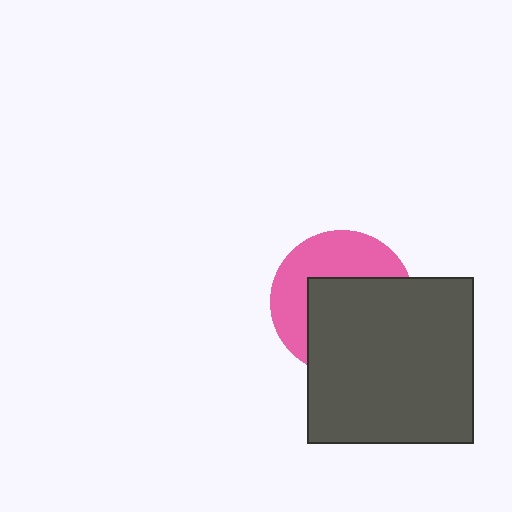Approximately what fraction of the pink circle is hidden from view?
Roughly 55% of the pink circle is hidden behind the dark gray square.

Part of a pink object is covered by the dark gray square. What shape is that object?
It is a circle.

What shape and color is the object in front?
The object in front is a dark gray square.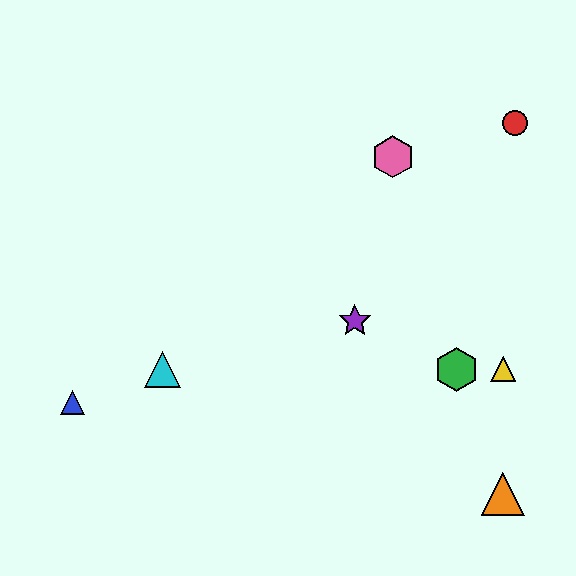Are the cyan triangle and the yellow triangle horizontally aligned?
Yes, both are at y≈369.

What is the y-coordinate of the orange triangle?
The orange triangle is at y≈494.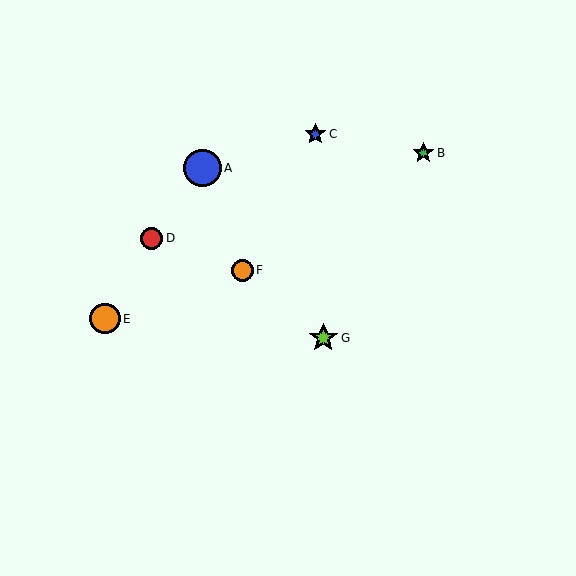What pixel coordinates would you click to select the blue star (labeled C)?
Click at (315, 134) to select the blue star C.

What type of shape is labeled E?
Shape E is an orange circle.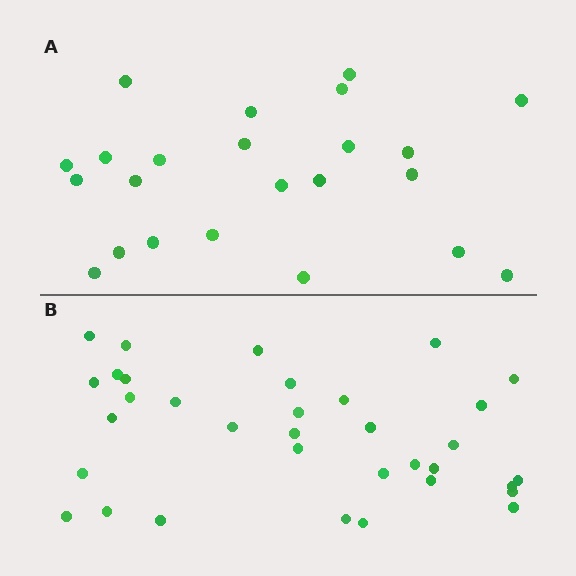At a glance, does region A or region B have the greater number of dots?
Region B (the bottom region) has more dots.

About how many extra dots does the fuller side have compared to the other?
Region B has roughly 12 or so more dots than region A.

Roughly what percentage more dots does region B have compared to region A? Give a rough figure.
About 50% more.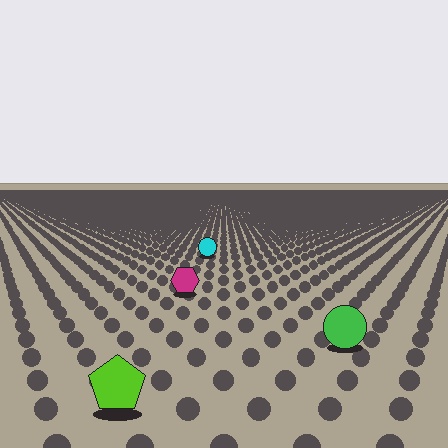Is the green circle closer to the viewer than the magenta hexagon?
Yes. The green circle is closer — you can tell from the texture gradient: the ground texture is coarser near it.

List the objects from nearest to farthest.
From nearest to farthest: the lime pentagon, the green circle, the magenta hexagon, the cyan circle.